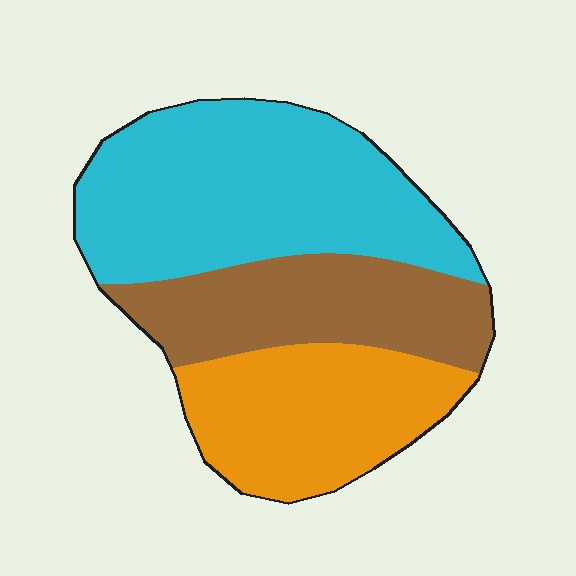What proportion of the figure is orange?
Orange covers 28% of the figure.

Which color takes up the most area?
Cyan, at roughly 45%.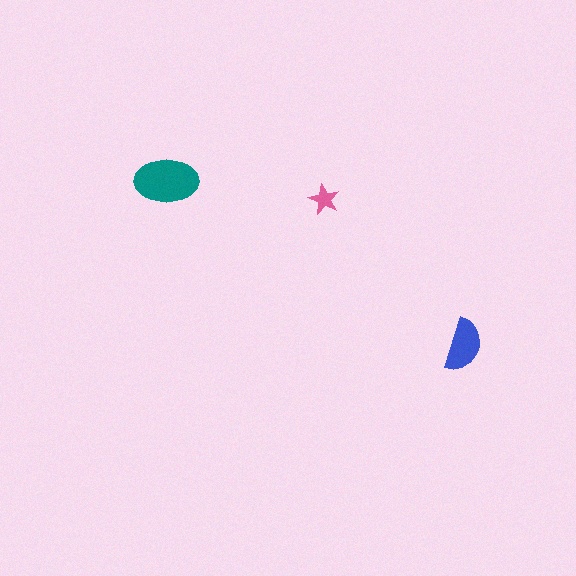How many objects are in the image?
There are 3 objects in the image.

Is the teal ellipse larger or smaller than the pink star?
Larger.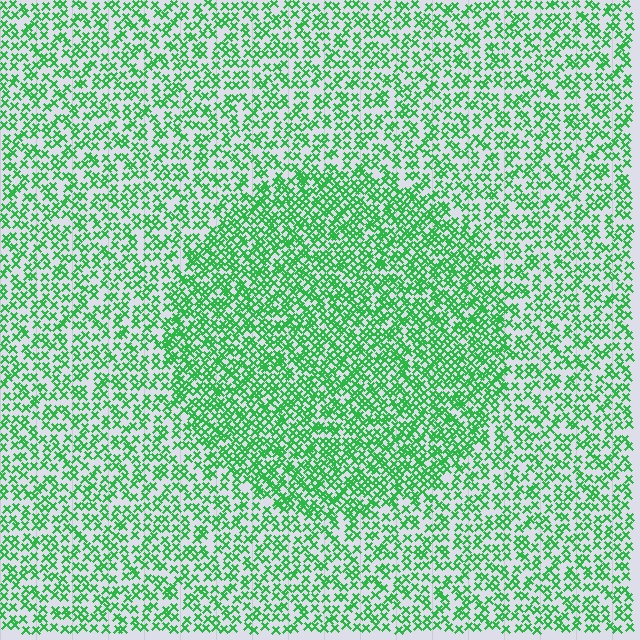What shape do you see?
I see a circle.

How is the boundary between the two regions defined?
The boundary is defined by a change in element density (approximately 1.7x ratio). All elements are the same color, size, and shape.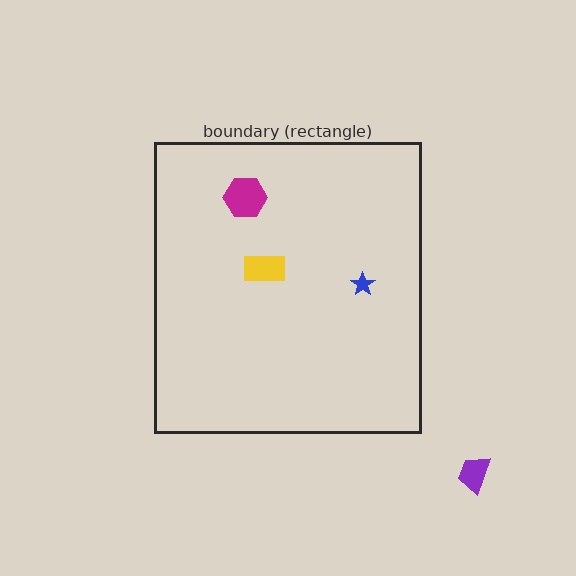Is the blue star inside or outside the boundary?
Inside.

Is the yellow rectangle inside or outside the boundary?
Inside.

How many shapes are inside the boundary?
3 inside, 1 outside.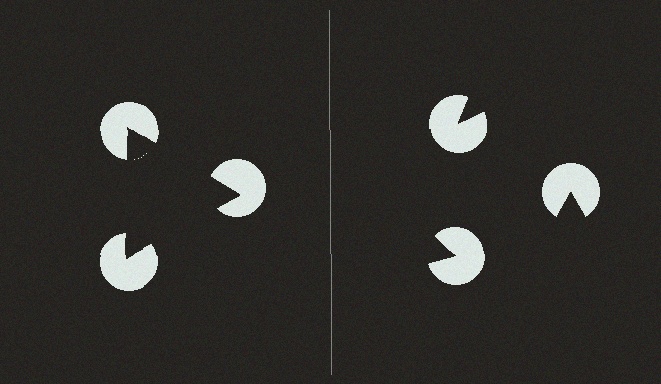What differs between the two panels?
The pac-man discs are positioned identically on both sides; only the wedge orientations differ. On the left they align to a triangle; on the right they are misaligned.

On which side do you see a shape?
An illusory triangle appears on the left side. On the right side the wedge cuts are rotated, so no coherent shape forms.